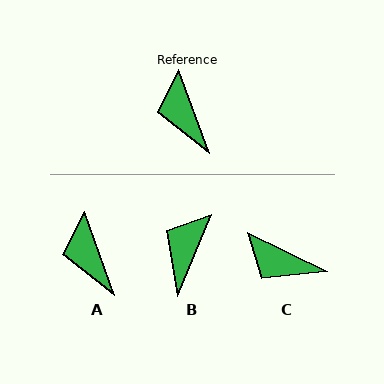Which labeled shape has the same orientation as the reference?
A.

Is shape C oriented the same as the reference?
No, it is off by about 44 degrees.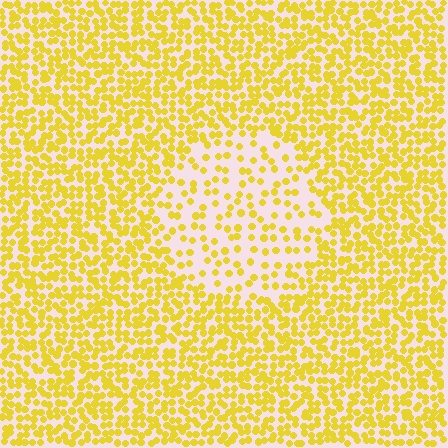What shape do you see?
I see a circle.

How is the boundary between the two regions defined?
The boundary is defined by a change in element density (approximately 2.3x ratio). All elements are the same color, size, and shape.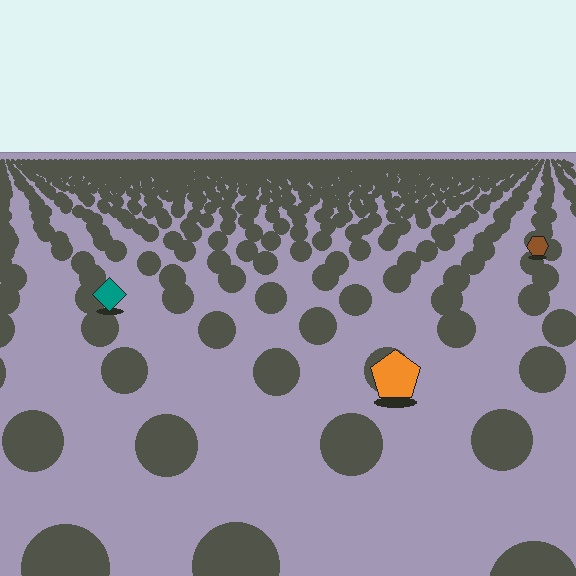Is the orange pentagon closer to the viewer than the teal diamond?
Yes. The orange pentagon is closer — you can tell from the texture gradient: the ground texture is coarser near it.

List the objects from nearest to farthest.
From nearest to farthest: the orange pentagon, the teal diamond, the brown hexagon.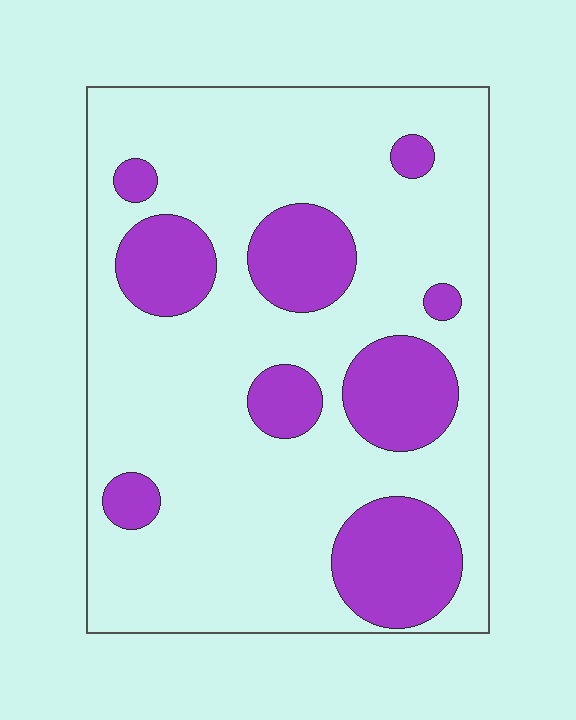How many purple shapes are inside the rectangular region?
9.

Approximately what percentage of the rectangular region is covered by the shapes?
Approximately 25%.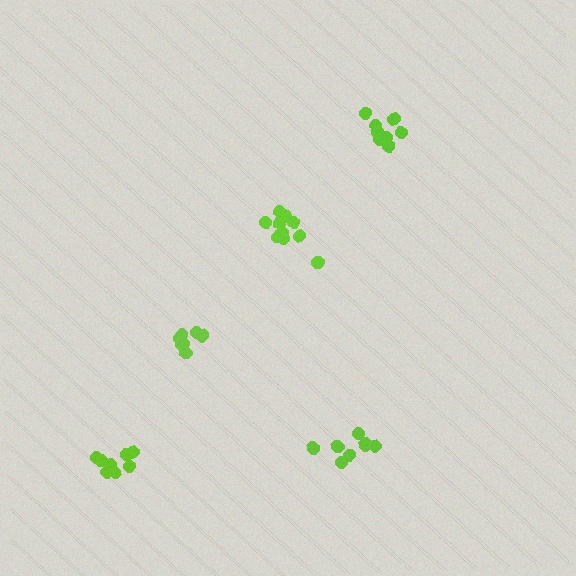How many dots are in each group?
Group 1: 10 dots, Group 2: 8 dots, Group 3: 7 dots, Group 4: 8 dots, Group 5: 8 dots (41 total).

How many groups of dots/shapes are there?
There are 5 groups.